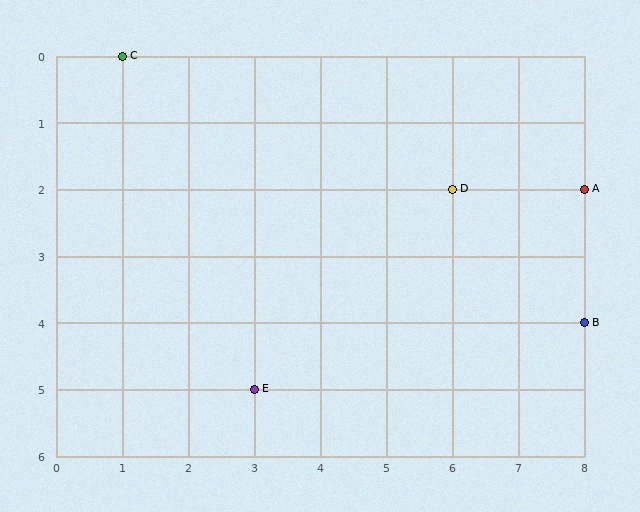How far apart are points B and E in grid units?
Points B and E are 5 columns and 1 row apart (about 5.1 grid units diagonally).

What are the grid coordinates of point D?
Point D is at grid coordinates (6, 2).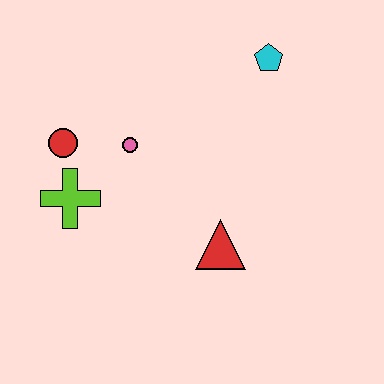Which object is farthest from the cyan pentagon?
The lime cross is farthest from the cyan pentagon.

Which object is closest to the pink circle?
The red circle is closest to the pink circle.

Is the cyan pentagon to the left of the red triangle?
No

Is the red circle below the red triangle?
No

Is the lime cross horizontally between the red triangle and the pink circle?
No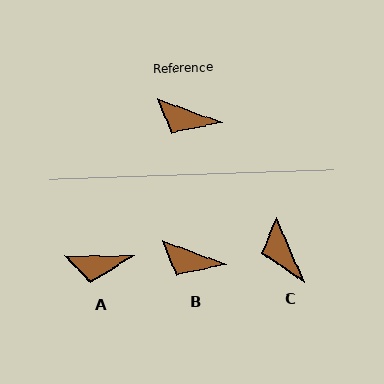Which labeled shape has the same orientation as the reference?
B.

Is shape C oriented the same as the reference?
No, it is off by about 46 degrees.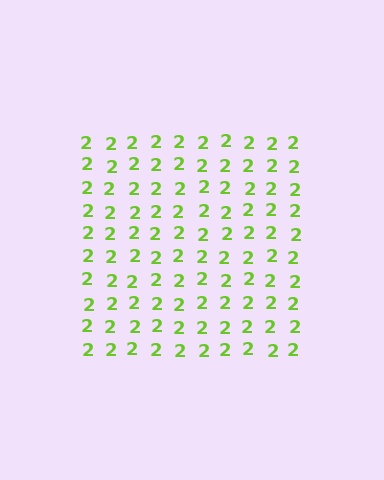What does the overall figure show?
The overall figure shows a square.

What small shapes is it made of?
It is made of small digit 2's.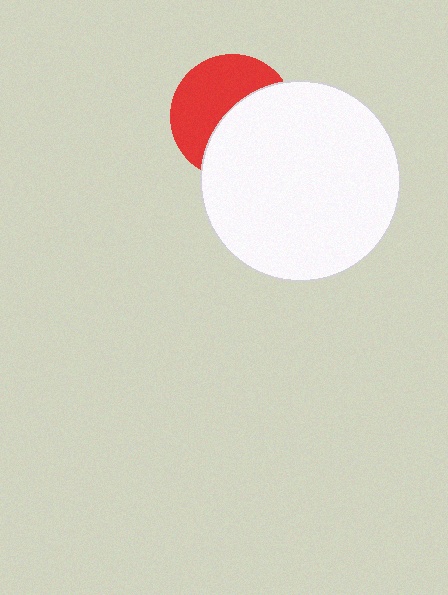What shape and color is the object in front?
The object in front is a white circle.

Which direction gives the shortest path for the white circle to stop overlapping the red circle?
Moving toward the lower-right gives the shortest separation.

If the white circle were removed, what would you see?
You would see the complete red circle.